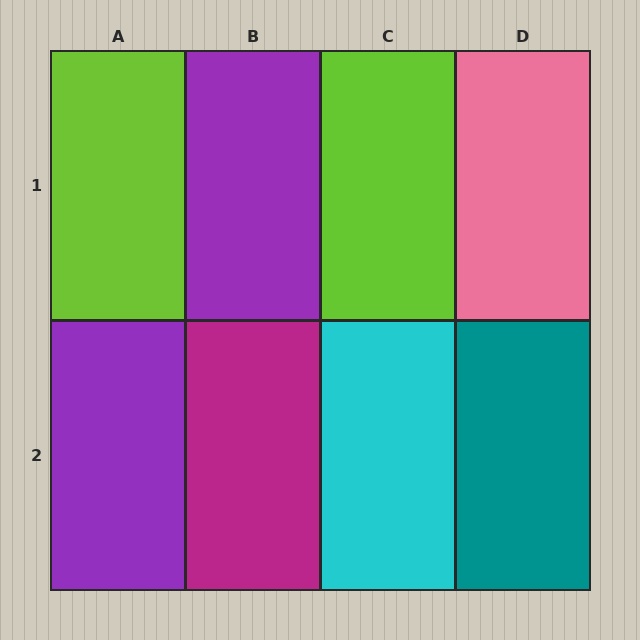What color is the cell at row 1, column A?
Lime.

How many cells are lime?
2 cells are lime.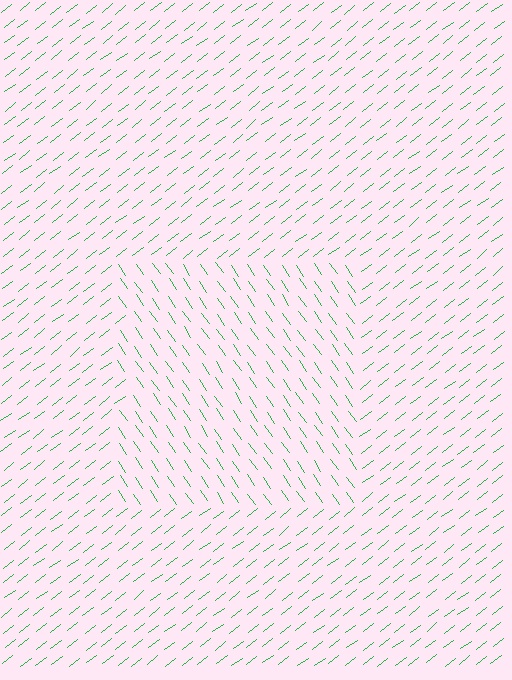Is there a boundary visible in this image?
Yes, there is a texture boundary formed by a change in line orientation.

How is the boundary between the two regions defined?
The boundary is defined purely by a change in line orientation (approximately 87 degrees difference). All lines are the same color and thickness.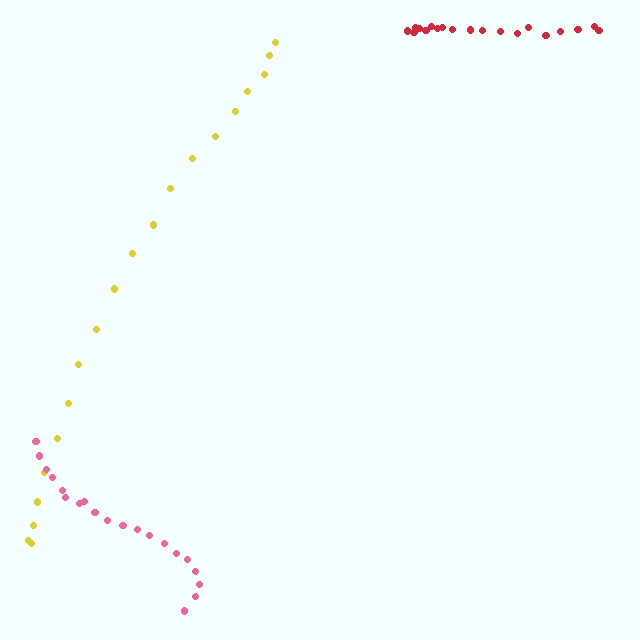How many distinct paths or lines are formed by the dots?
There are 3 distinct paths.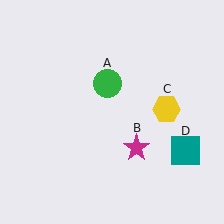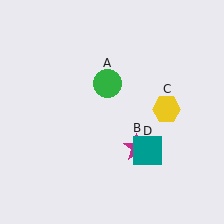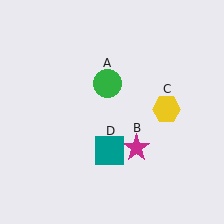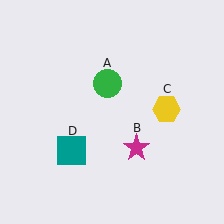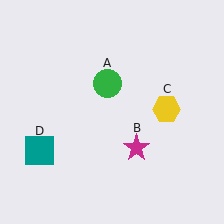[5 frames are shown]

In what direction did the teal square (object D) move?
The teal square (object D) moved left.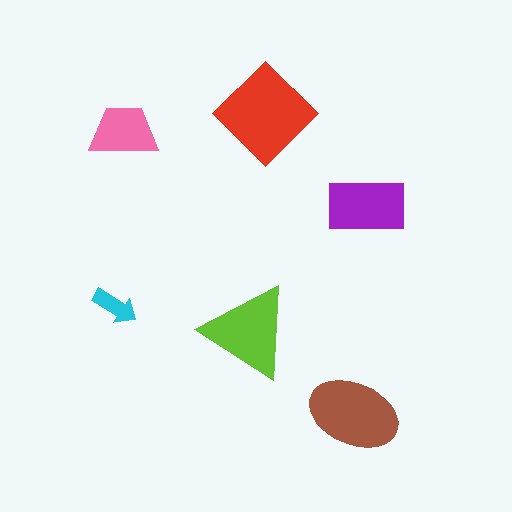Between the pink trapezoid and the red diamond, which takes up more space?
The red diamond.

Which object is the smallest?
The cyan arrow.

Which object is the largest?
The red diamond.